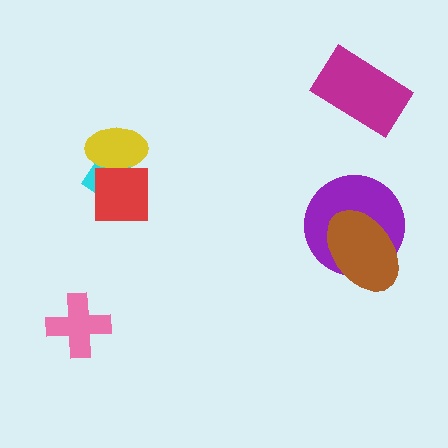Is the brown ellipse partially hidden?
No, no other shape covers it.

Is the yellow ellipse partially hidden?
Yes, it is partially covered by another shape.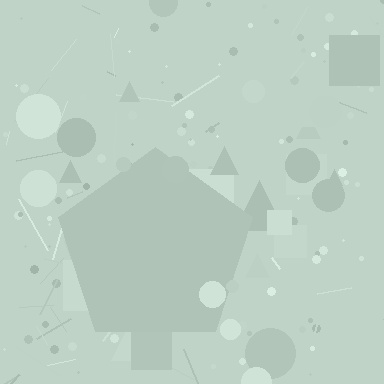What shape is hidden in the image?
A pentagon is hidden in the image.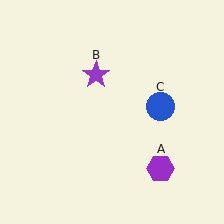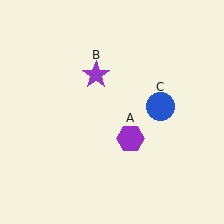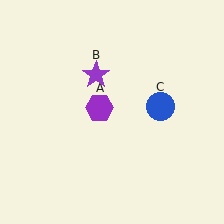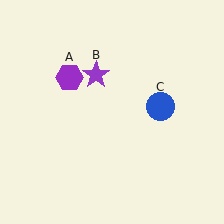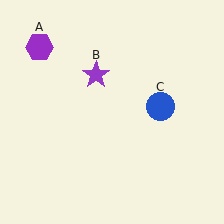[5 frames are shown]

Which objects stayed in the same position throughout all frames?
Purple star (object B) and blue circle (object C) remained stationary.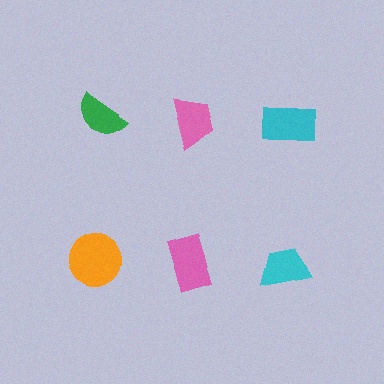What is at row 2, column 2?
A pink rectangle.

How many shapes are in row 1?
3 shapes.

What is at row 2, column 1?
An orange circle.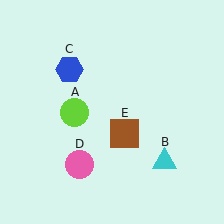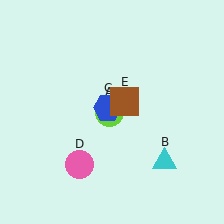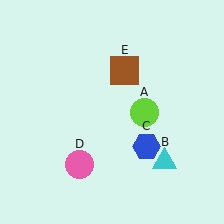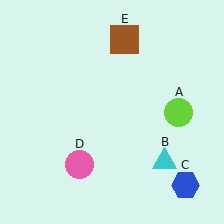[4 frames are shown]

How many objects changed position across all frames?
3 objects changed position: lime circle (object A), blue hexagon (object C), brown square (object E).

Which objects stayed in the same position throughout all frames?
Cyan triangle (object B) and pink circle (object D) remained stationary.